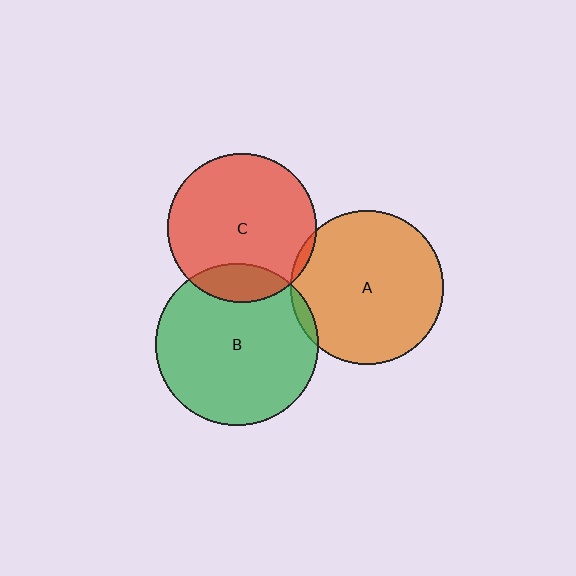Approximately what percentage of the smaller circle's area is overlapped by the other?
Approximately 5%.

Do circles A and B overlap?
Yes.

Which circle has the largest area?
Circle B (green).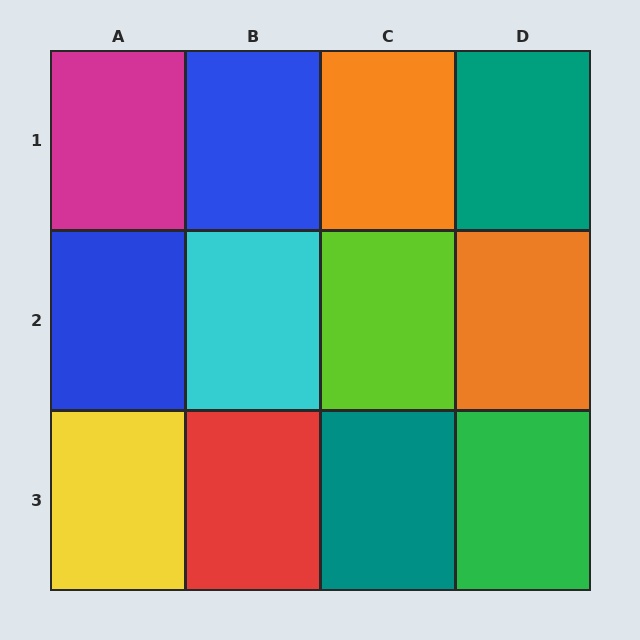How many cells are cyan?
1 cell is cyan.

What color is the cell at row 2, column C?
Lime.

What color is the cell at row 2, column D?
Orange.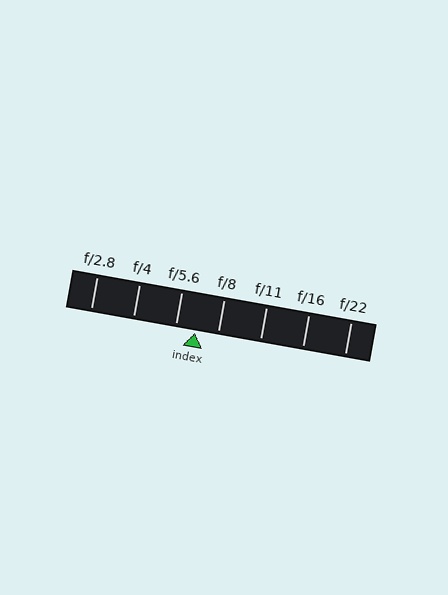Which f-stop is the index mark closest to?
The index mark is closest to f/5.6.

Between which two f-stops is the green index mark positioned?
The index mark is between f/5.6 and f/8.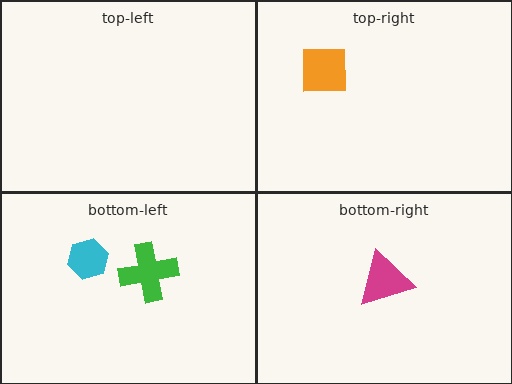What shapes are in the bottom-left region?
The cyan hexagon, the green cross.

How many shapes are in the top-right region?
1.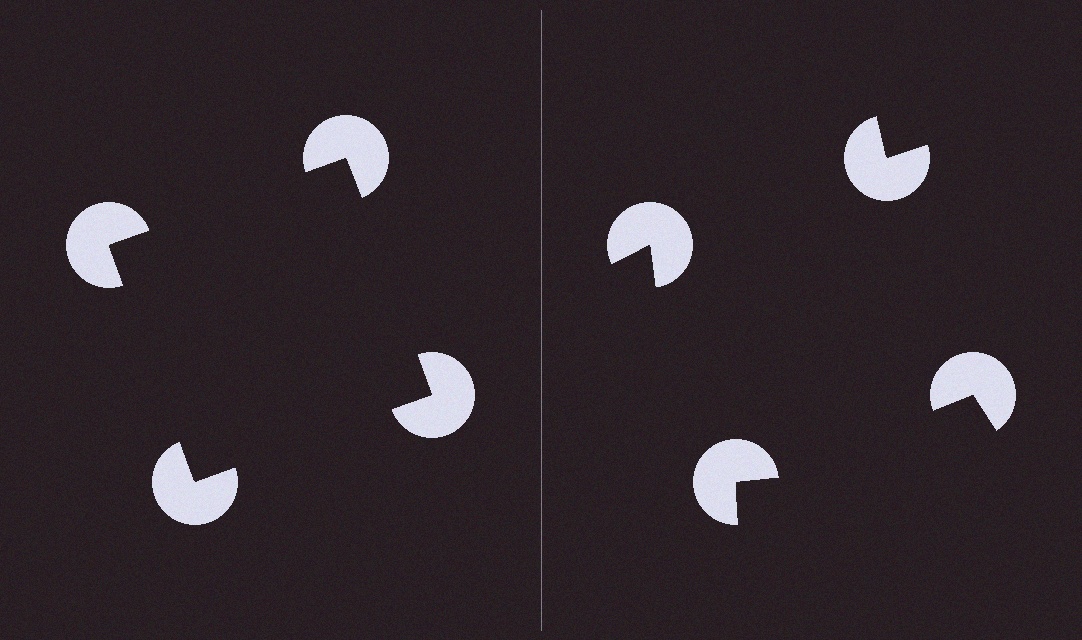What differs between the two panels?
The pac-man discs are positioned identically on both sides; only the wedge orientations differ. On the left they align to a square; on the right they are misaligned.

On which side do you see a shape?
An illusory square appears on the left side. On the right side the wedge cuts are rotated, so no coherent shape forms.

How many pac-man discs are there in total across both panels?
8 — 4 on each side.